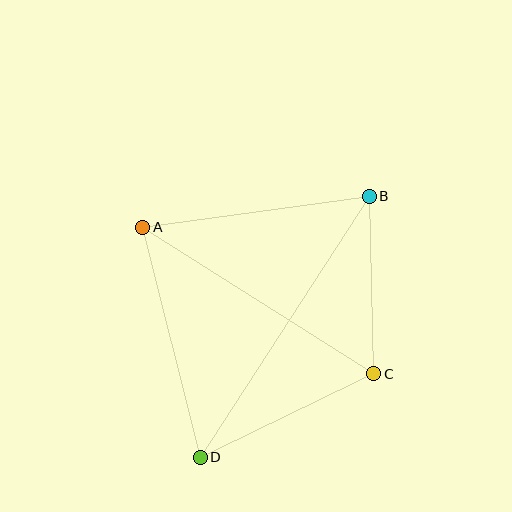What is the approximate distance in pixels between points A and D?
The distance between A and D is approximately 237 pixels.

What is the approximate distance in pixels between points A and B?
The distance between A and B is approximately 229 pixels.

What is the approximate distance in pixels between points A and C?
The distance between A and C is approximately 274 pixels.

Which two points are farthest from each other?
Points B and D are farthest from each other.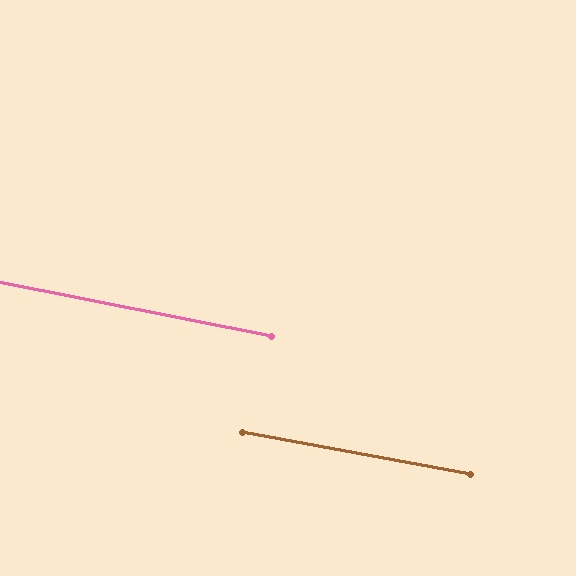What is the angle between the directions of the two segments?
Approximately 1 degree.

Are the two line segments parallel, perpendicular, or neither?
Parallel — their directions differ by only 0.9°.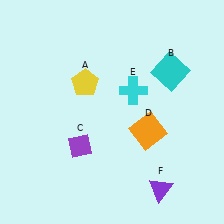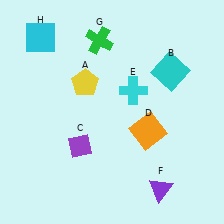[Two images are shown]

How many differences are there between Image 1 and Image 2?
There are 2 differences between the two images.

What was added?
A green cross (G), a cyan square (H) were added in Image 2.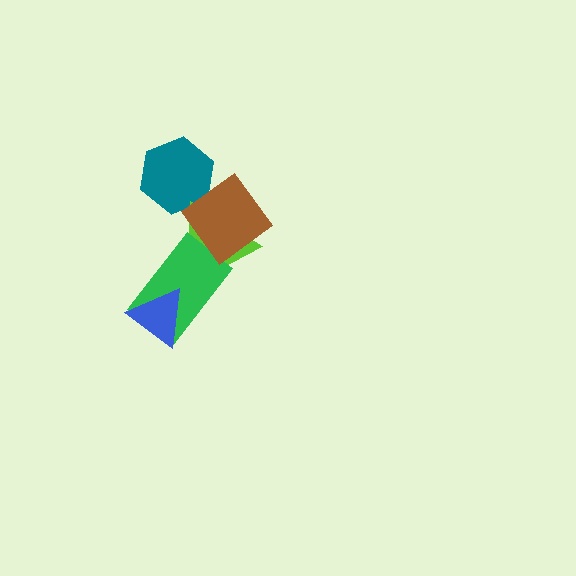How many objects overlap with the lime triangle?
3 objects overlap with the lime triangle.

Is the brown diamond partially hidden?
No, no other shape covers it.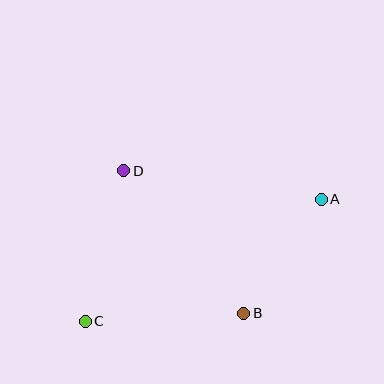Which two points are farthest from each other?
Points A and C are farthest from each other.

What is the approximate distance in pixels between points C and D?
The distance between C and D is approximately 155 pixels.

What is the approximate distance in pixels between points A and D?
The distance between A and D is approximately 200 pixels.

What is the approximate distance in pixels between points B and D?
The distance between B and D is approximately 186 pixels.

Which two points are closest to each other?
Points A and B are closest to each other.